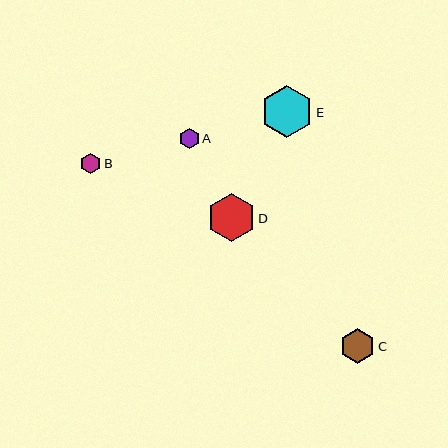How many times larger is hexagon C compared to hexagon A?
Hexagon C is approximately 1.7 times the size of hexagon A.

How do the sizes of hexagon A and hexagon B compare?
Hexagon A and hexagon B are approximately the same size.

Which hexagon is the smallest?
Hexagon B is the smallest with a size of approximately 20 pixels.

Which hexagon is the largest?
Hexagon E is the largest with a size of approximately 52 pixels.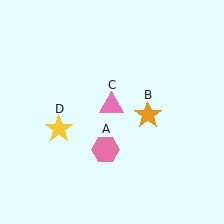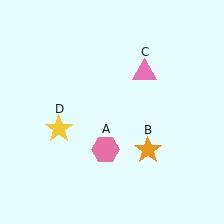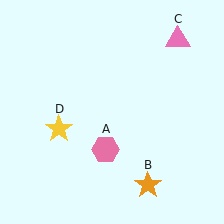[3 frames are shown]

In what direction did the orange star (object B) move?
The orange star (object B) moved down.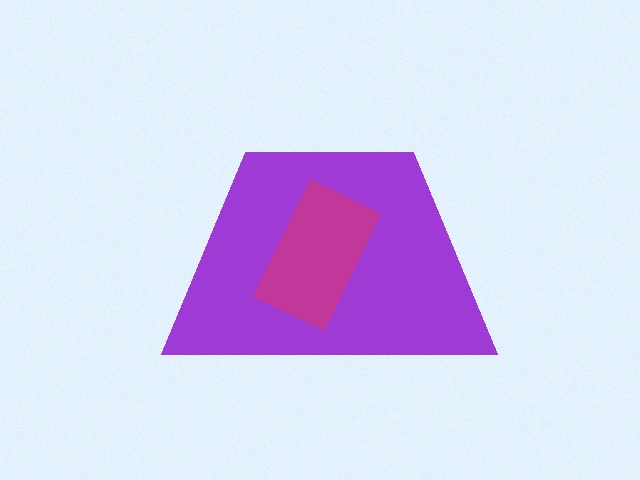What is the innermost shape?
The magenta rectangle.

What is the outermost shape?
The purple trapezoid.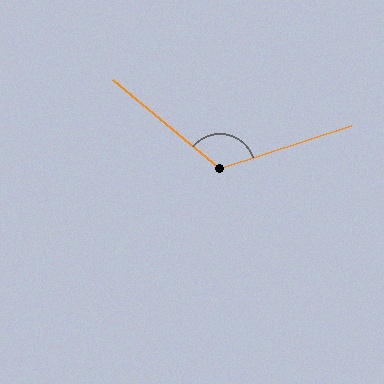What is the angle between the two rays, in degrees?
Approximately 122 degrees.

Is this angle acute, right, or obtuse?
It is obtuse.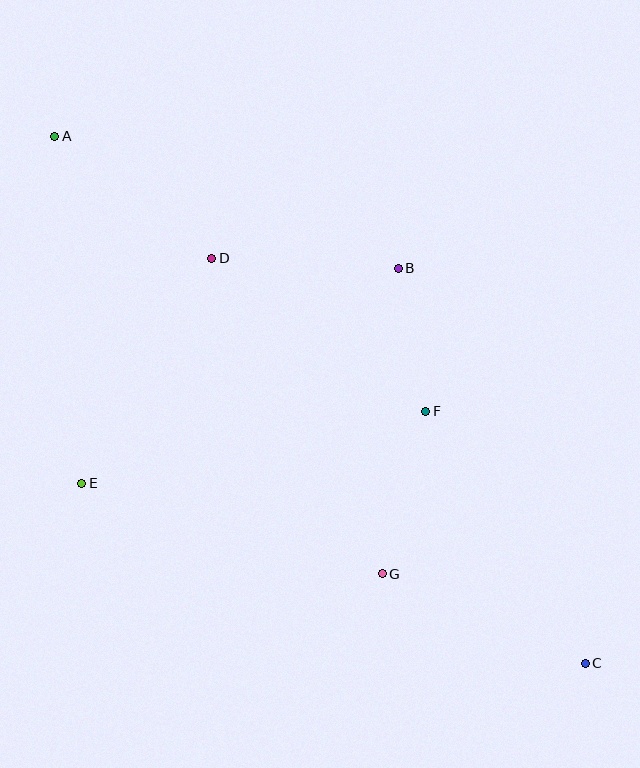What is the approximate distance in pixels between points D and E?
The distance between D and E is approximately 260 pixels.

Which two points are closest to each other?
Points B and F are closest to each other.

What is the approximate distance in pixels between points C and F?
The distance between C and F is approximately 298 pixels.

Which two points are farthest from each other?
Points A and C are farthest from each other.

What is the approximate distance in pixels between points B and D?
The distance between B and D is approximately 187 pixels.